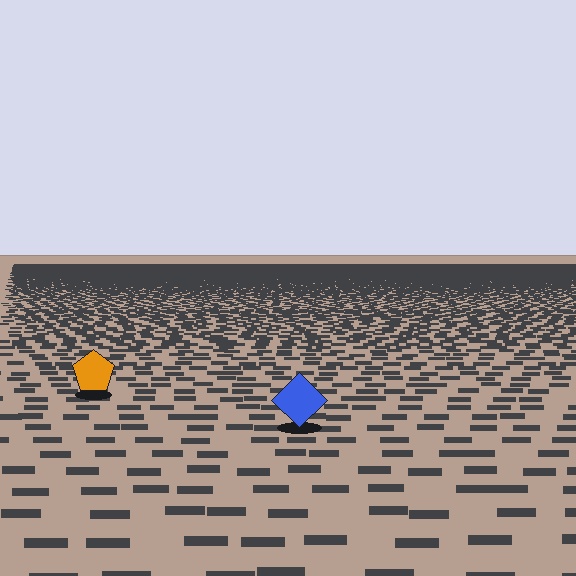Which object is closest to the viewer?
The blue diamond is closest. The texture marks near it are larger and more spread out.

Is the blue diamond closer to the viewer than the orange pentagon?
Yes. The blue diamond is closer — you can tell from the texture gradient: the ground texture is coarser near it.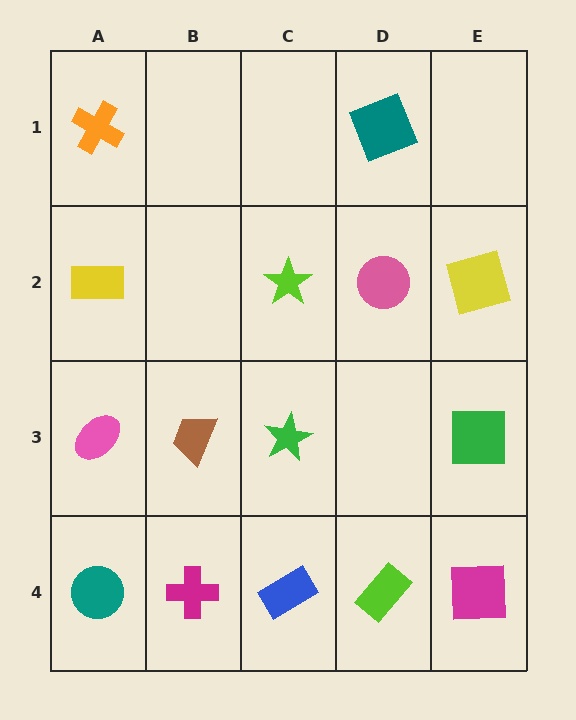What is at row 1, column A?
An orange cross.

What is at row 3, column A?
A pink ellipse.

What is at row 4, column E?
A magenta square.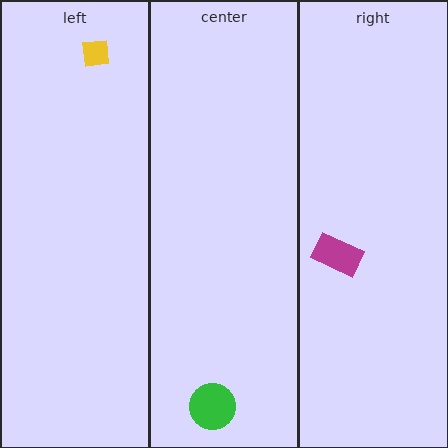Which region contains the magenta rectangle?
The right region.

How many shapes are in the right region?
1.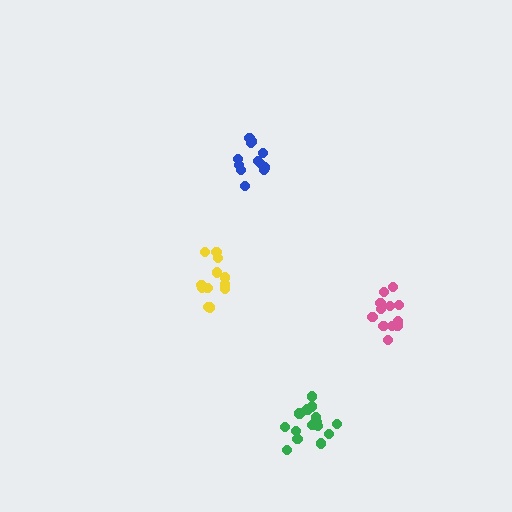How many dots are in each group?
Group 1: 12 dots, Group 2: 15 dots, Group 3: 12 dots, Group 4: 12 dots (51 total).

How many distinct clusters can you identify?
There are 4 distinct clusters.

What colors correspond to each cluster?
The clusters are colored: blue, green, pink, yellow.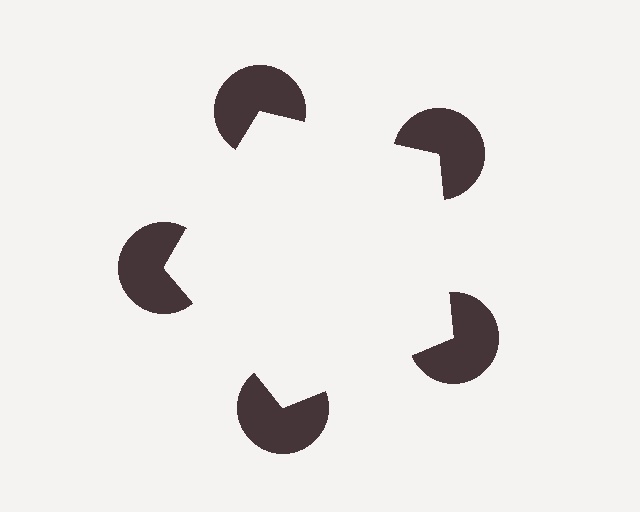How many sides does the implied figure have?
5 sides.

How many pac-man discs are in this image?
There are 5 — one at each vertex of the illusory pentagon.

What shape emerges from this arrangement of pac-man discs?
An illusory pentagon — its edges are inferred from the aligned wedge cuts in the pac-man discs, not physically drawn.